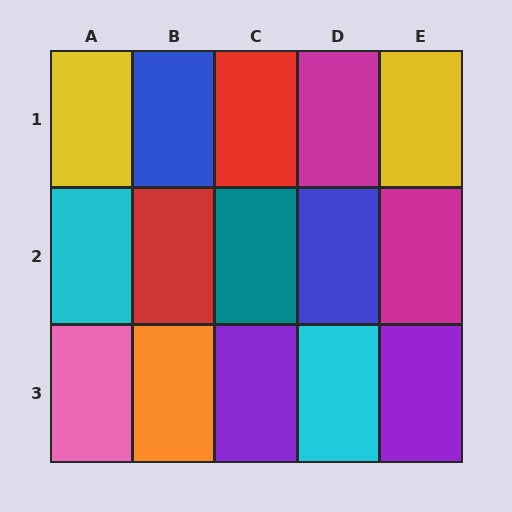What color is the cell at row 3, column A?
Pink.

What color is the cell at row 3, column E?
Purple.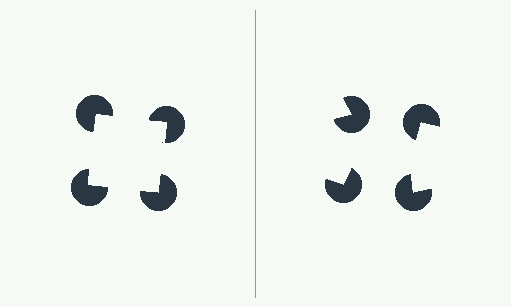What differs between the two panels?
The pac-man discs are positioned identically on both sides; only the wedge orientations differ. On the left they align to a square; on the right they are misaligned.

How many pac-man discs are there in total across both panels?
8 — 4 on each side.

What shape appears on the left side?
An illusory square.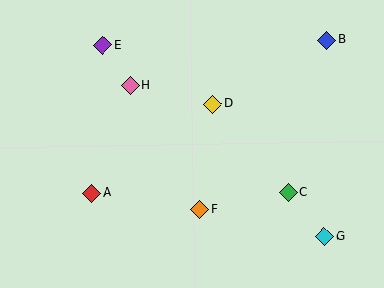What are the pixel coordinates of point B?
Point B is at (327, 40).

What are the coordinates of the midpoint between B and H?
The midpoint between B and H is at (229, 63).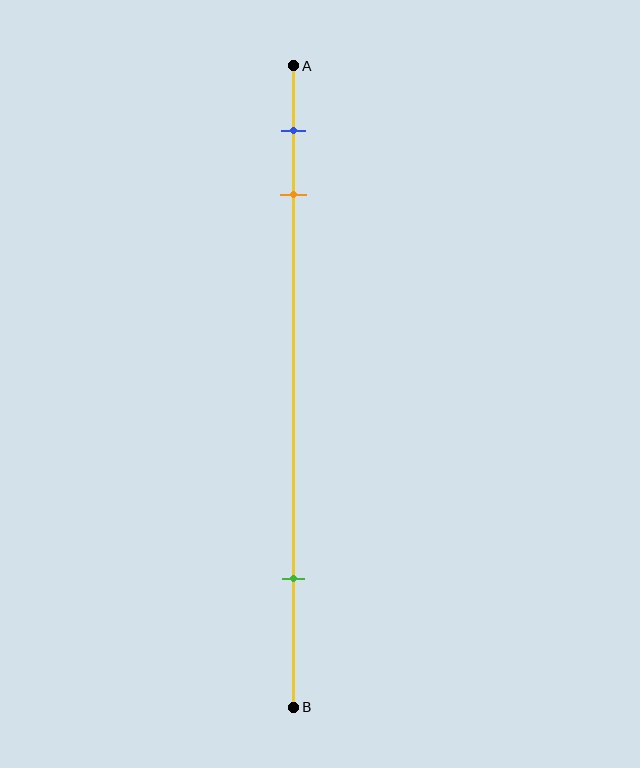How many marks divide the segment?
There are 3 marks dividing the segment.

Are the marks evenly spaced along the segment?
No, the marks are not evenly spaced.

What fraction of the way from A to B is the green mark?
The green mark is approximately 80% (0.8) of the way from A to B.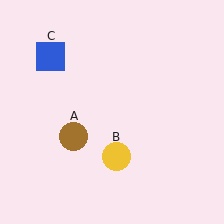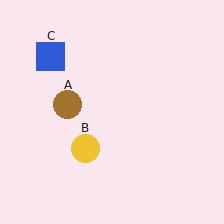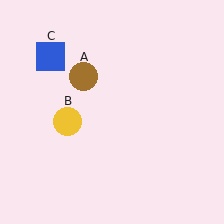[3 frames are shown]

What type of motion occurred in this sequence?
The brown circle (object A), yellow circle (object B) rotated clockwise around the center of the scene.